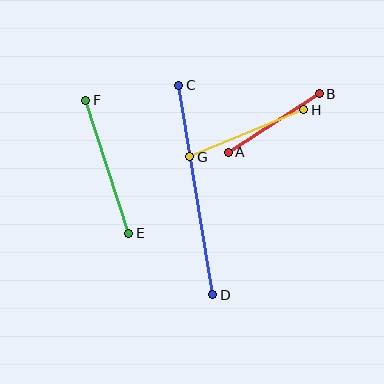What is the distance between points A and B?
The distance is approximately 108 pixels.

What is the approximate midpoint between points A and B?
The midpoint is at approximately (274, 123) pixels.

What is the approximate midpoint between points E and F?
The midpoint is at approximately (107, 167) pixels.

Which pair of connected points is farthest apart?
Points C and D are farthest apart.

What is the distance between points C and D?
The distance is approximately 212 pixels.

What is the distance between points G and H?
The distance is approximately 123 pixels.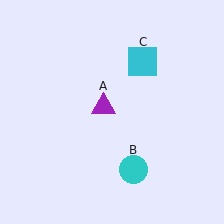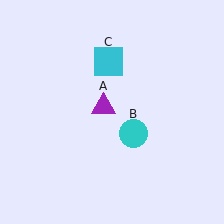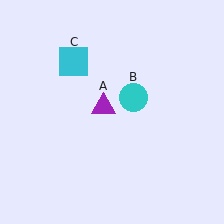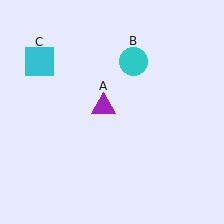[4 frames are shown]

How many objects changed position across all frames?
2 objects changed position: cyan circle (object B), cyan square (object C).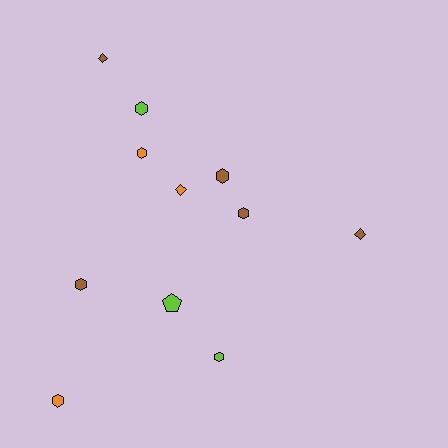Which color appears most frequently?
Brown, with 5 objects.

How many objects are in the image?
There are 11 objects.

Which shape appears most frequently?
Hexagon, with 7 objects.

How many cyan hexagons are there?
There are no cyan hexagons.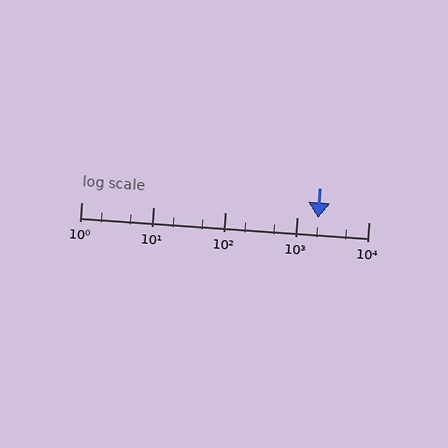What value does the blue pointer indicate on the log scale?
The pointer indicates approximately 2000.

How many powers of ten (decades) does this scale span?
The scale spans 4 decades, from 1 to 10000.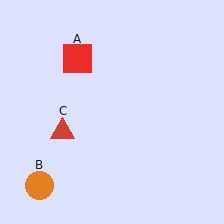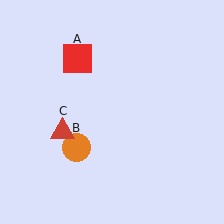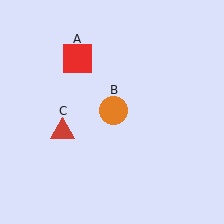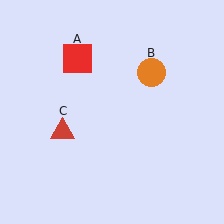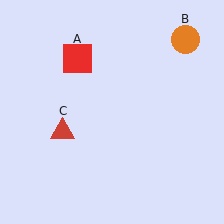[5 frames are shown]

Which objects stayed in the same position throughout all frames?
Red square (object A) and red triangle (object C) remained stationary.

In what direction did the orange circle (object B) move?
The orange circle (object B) moved up and to the right.